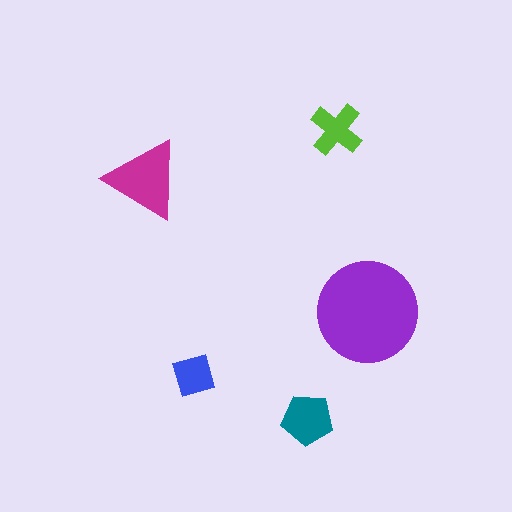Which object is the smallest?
The blue diamond.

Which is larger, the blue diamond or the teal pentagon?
The teal pentagon.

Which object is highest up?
The lime cross is topmost.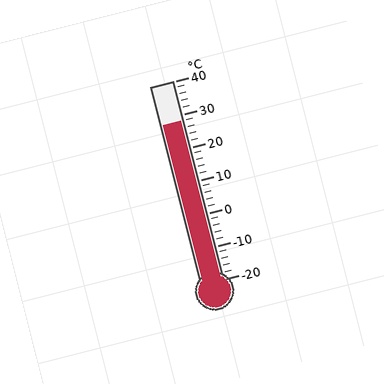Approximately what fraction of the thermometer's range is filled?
The thermometer is filled to approximately 80% of its range.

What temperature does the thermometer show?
The thermometer shows approximately 28°C.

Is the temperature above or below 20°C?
The temperature is above 20°C.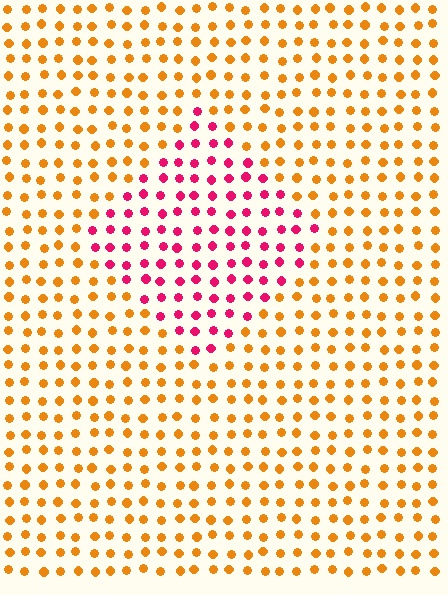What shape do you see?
I see a diamond.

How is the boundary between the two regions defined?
The boundary is defined purely by a slight shift in hue (about 58 degrees). Spacing, size, and orientation are identical on both sides.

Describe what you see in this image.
The image is filled with small orange elements in a uniform arrangement. A diamond-shaped region is visible where the elements are tinted to a slightly different hue, forming a subtle color boundary.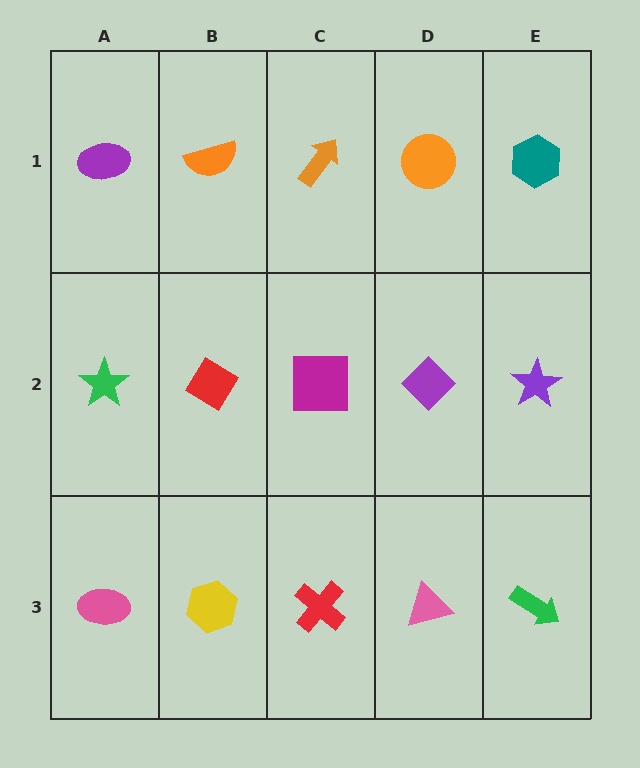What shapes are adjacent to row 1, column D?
A purple diamond (row 2, column D), an orange arrow (row 1, column C), a teal hexagon (row 1, column E).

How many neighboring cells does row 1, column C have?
3.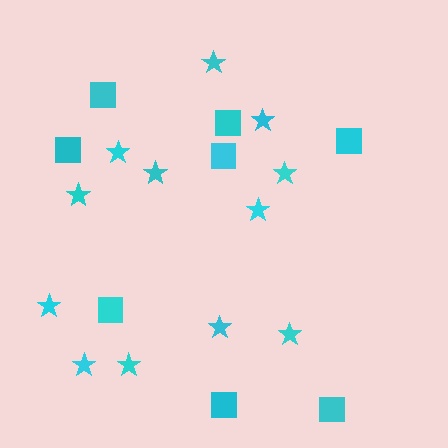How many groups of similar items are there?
There are 2 groups: one group of squares (8) and one group of stars (12).